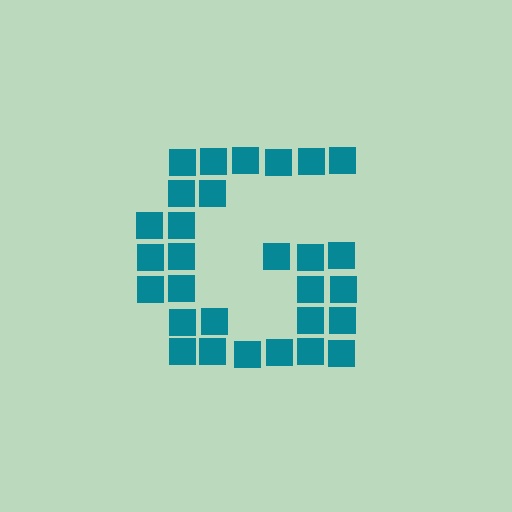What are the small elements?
The small elements are squares.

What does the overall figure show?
The overall figure shows the letter G.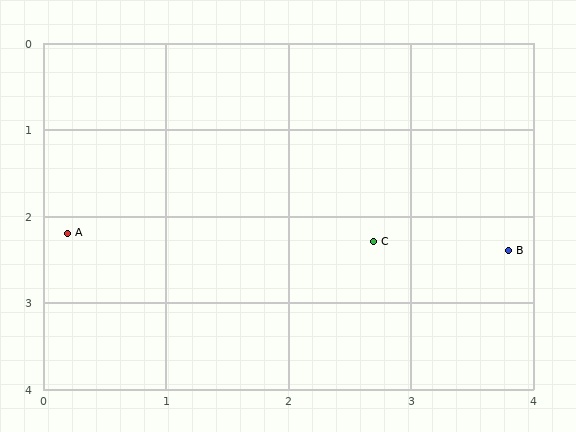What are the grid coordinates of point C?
Point C is at approximately (2.7, 2.3).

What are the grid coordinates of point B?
Point B is at approximately (3.8, 2.4).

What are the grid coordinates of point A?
Point A is at approximately (0.2, 2.2).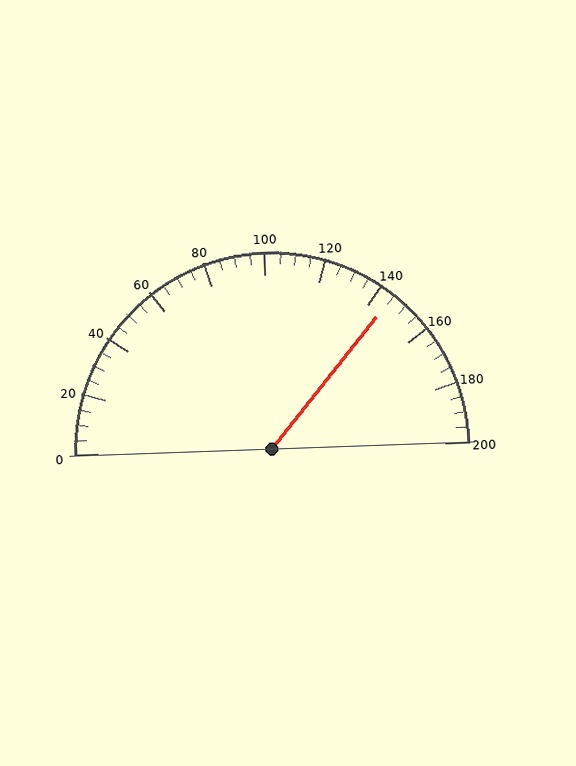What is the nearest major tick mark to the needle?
The nearest major tick mark is 140.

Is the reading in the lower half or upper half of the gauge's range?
The reading is in the upper half of the range (0 to 200).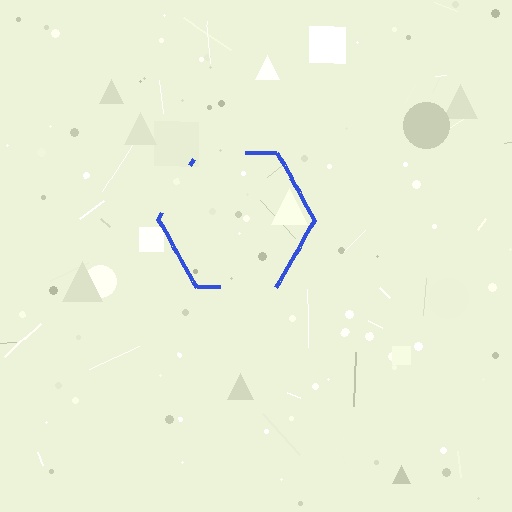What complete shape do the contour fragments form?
The contour fragments form a hexagon.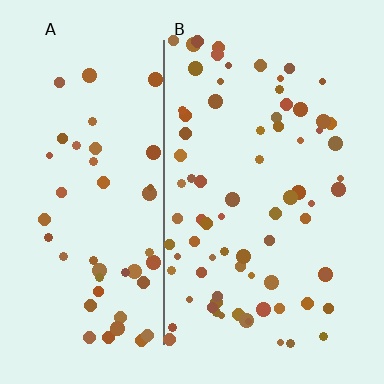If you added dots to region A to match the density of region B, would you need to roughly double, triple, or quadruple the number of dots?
Approximately double.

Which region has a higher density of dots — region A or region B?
B (the right).